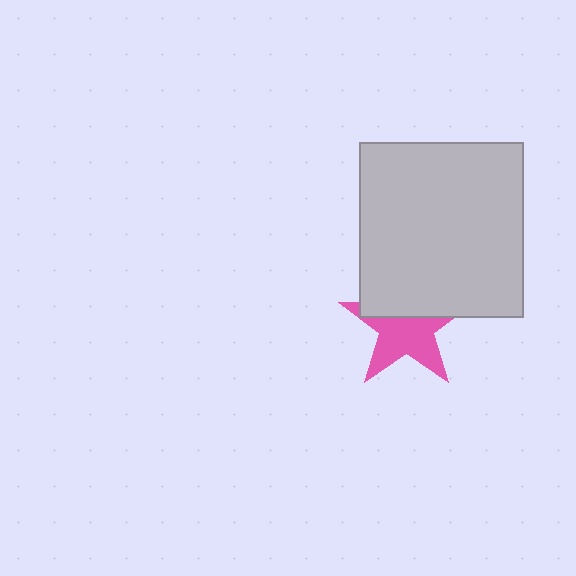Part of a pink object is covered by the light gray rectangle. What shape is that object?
It is a star.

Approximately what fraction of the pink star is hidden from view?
Roughly 41% of the pink star is hidden behind the light gray rectangle.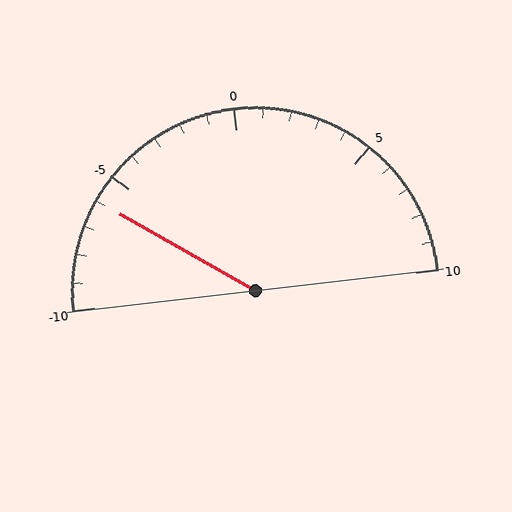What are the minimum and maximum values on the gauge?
The gauge ranges from -10 to 10.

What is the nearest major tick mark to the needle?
The nearest major tick mark is -5.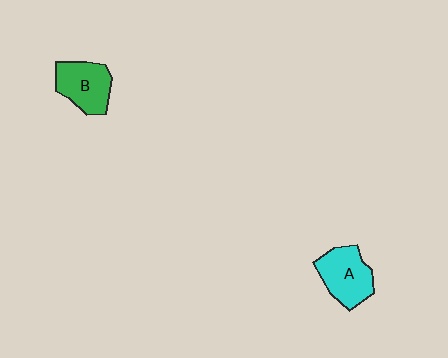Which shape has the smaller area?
Shape B (green).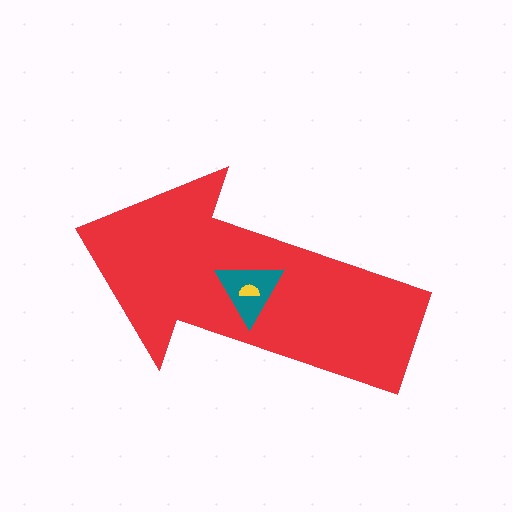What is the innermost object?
The yellow semicircle.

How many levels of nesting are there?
3.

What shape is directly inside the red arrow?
The teal triangle.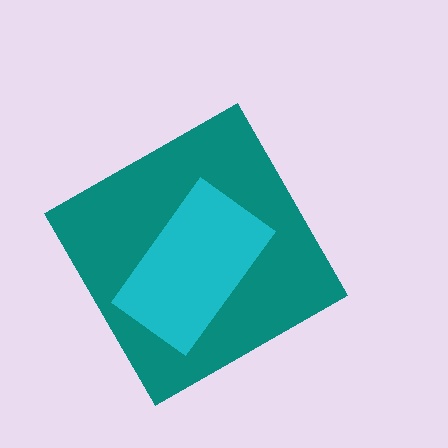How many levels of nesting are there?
2.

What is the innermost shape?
The cyan rectangle.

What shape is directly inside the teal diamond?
The cyan rectangle.